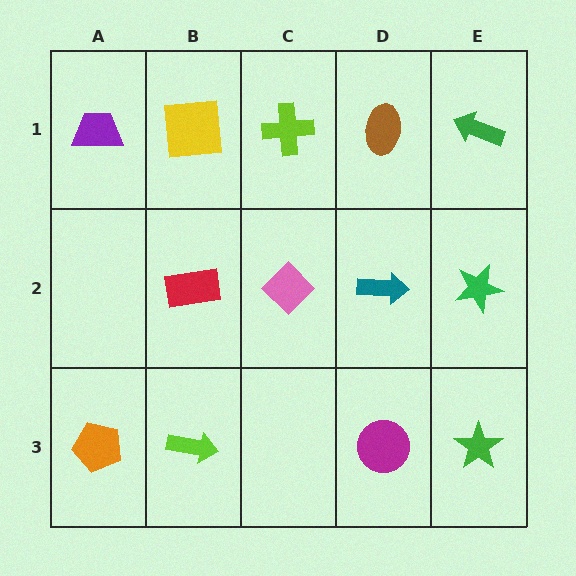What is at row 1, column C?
A lime cross.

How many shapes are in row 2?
4 shapes.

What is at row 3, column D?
A magenta circle.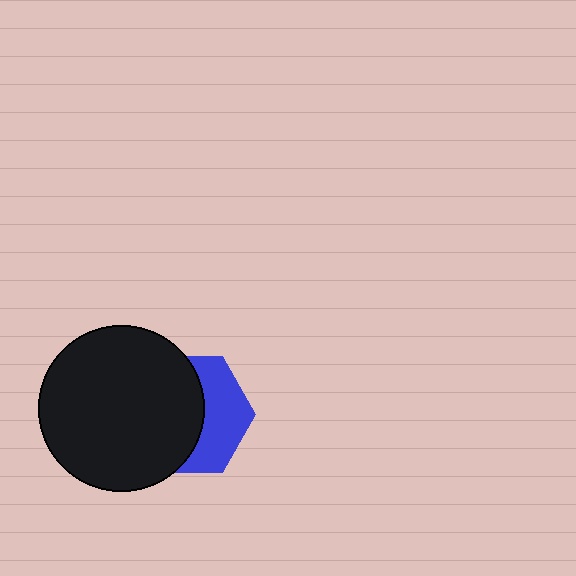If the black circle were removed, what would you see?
You would see the complete blue hexagon.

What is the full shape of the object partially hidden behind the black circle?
The partially hidden object is a blue hexagon.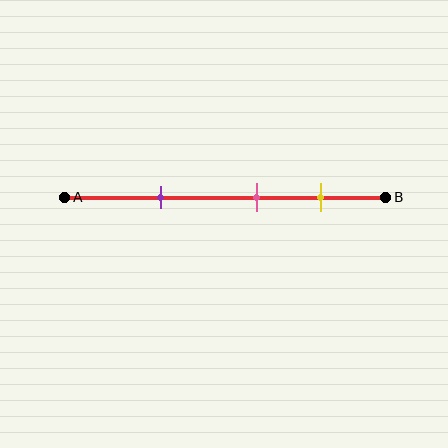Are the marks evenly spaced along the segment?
Yes, the marks are approximately evenly spaced.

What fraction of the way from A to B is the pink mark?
The pink mark is approximately 60% (0.6) of the way from A to B.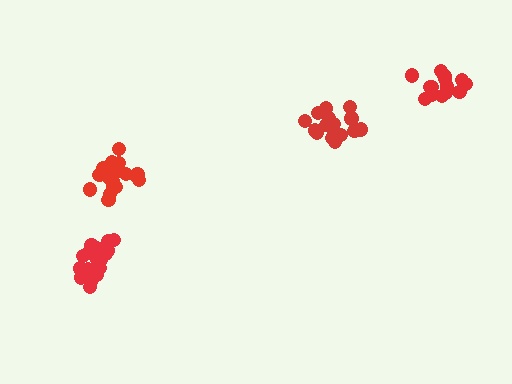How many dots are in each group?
Group 1: 20 dots, Group 2: 14 dots, Group 3: 17 dots, Group 4: 18 dots (69 total).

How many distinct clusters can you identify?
There are 4 distinct clusters.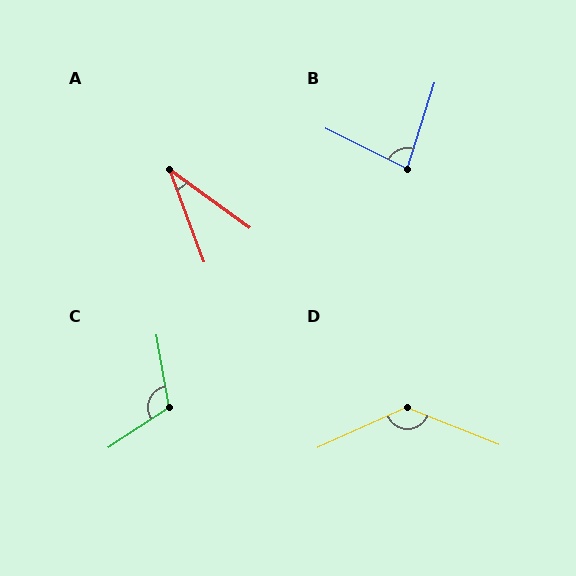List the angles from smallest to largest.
A (34°), B (81°), C (113°), D (134°).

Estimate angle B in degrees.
Approximately 81 degrees.